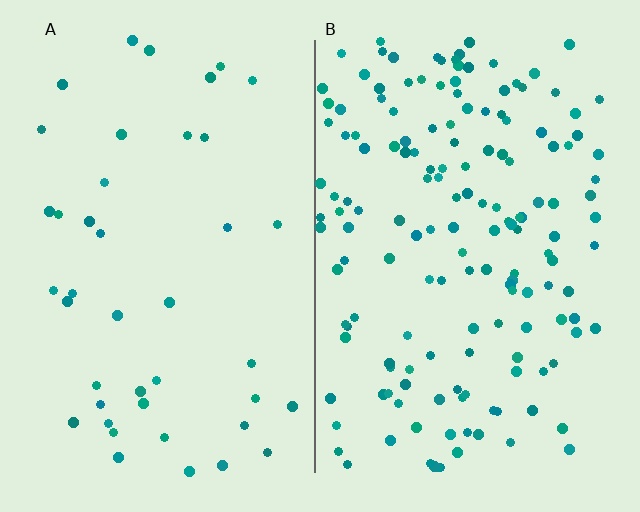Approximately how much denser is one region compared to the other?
Approximately 3.8× — region B over region A.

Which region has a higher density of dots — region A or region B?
B (the right).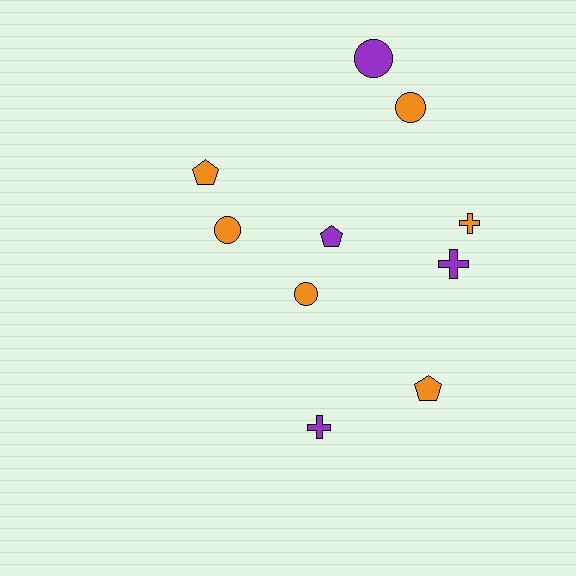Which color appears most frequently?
Orange, with 6 objects.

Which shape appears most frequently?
Circle, with 4 objects.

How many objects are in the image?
There are 10 objects.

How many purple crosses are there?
There are 2 purple crosses.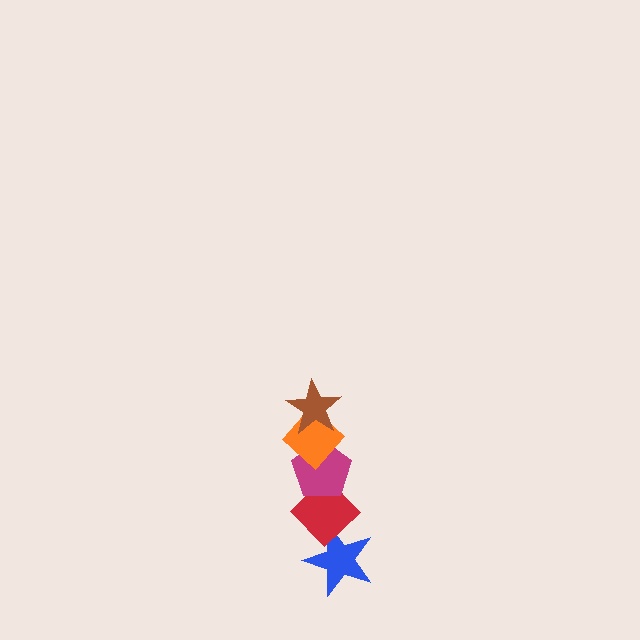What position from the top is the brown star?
The brown star is 1st from the top.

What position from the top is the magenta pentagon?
The magenta pentagon is 3rd from the top.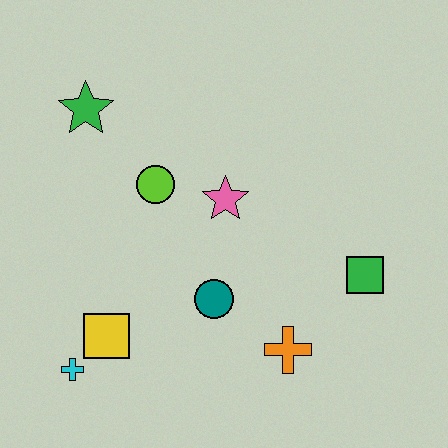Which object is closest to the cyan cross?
The yellow square is closest to the cyan cross.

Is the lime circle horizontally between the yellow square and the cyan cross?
No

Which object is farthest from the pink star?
The cyan cross is farthest from the pink star.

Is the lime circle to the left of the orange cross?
Yes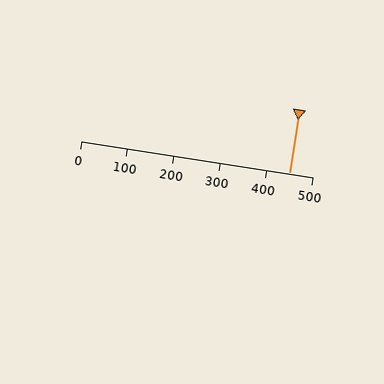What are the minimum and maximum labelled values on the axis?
The axis runs from 0 to 500.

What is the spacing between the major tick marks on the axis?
The major ticks are spaced 100 apart.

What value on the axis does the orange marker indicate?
The marker indicates approximately 450.